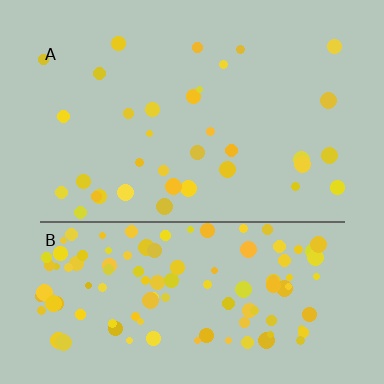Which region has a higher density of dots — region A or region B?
B (the bottom).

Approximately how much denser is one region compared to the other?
Approximately 3.5× — region B over region A.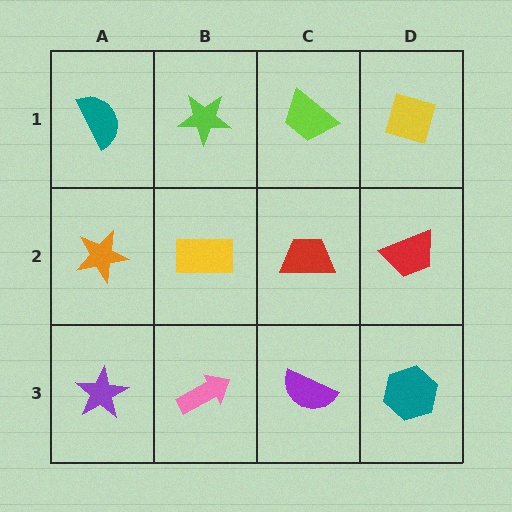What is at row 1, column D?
A yellow diamond.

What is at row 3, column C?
A purple semicircle.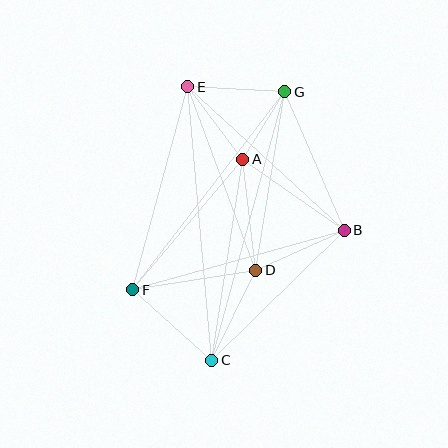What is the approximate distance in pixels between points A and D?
The distance between A and D is approximately 112 pixels.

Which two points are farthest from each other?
Points C and G are farthest from each other.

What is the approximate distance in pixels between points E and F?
The distance between E and F is approximately 210 pixels.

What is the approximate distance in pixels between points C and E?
The distance between C and E is approximately 274 pixels.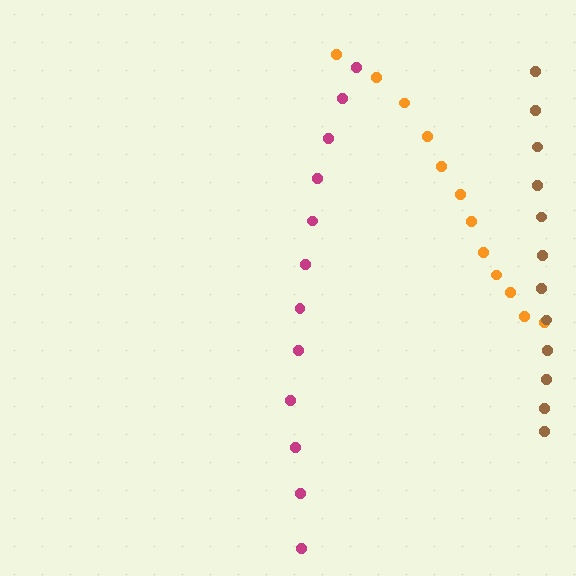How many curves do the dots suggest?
There are 3 distinct paths.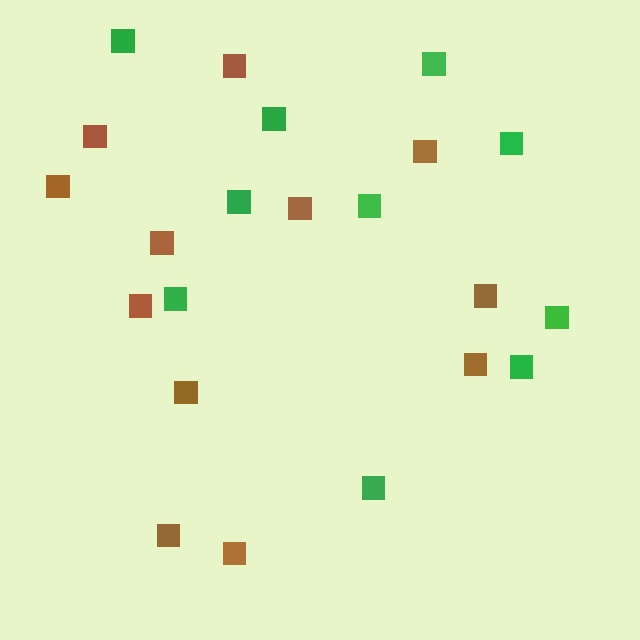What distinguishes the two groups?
There are 2 groups: one group of green squares (10) and one group of brown squares (12).